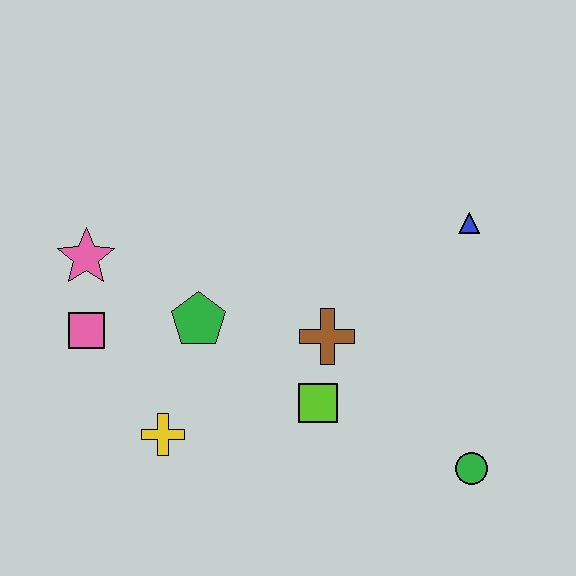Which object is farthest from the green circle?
The pink star is farthest from the green circle.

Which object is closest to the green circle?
The lime square is closest to the green circle.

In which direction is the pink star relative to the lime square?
The pink star is to the left of the lime square.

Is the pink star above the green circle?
Yes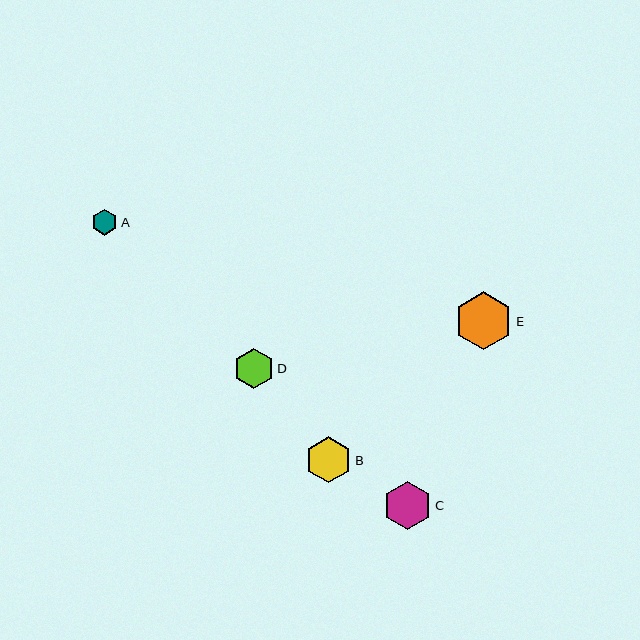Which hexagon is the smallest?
Hexagon A is the smallest with a size of approximately 26 pixels.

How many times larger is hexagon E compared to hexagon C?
Hexagon E is approximately 1.2 times the size of hexagon C.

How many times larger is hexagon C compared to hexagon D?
Hexagon C is approximately 1.2 times the size of hexagon D.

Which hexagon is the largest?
Hexagon E is the largest with a size of approximately 58 pixels.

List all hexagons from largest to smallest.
From largest to smallest: E, C, B, D, A.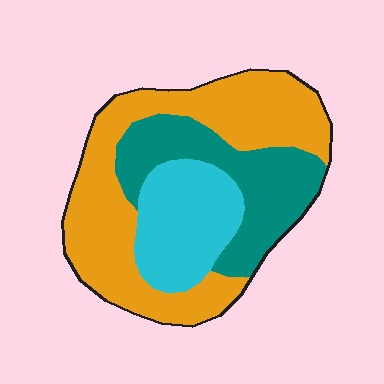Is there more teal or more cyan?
Teal.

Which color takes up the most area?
Orange, at roughly 50%.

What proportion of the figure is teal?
Teal covers 28% of the figure.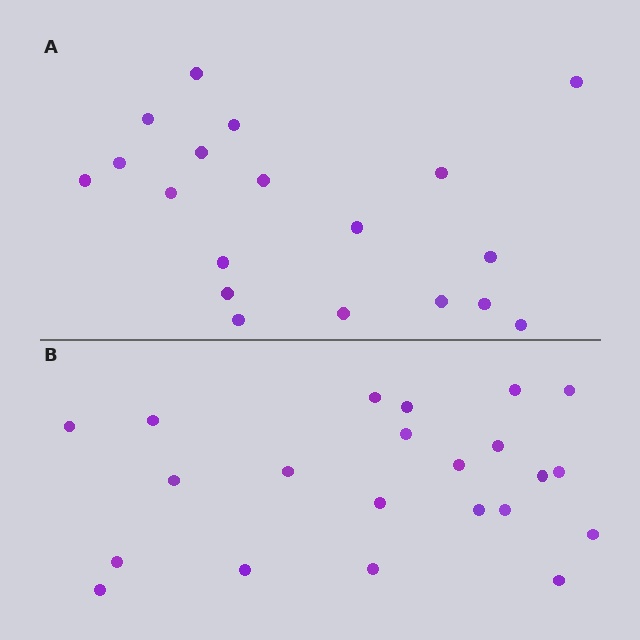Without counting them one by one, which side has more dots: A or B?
Region B (the bottom region) has more dots.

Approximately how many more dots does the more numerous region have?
Region B has just a few more — roughly 2 or 3 more dots than region A.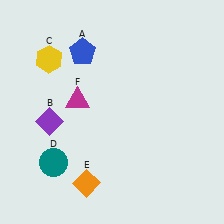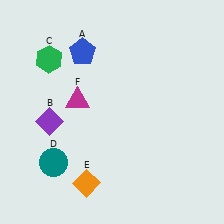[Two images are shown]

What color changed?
The hexagon (C) changed from yellow in Image 1 to green in Image 2.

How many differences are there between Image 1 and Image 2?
There is 1 difference between the two images.